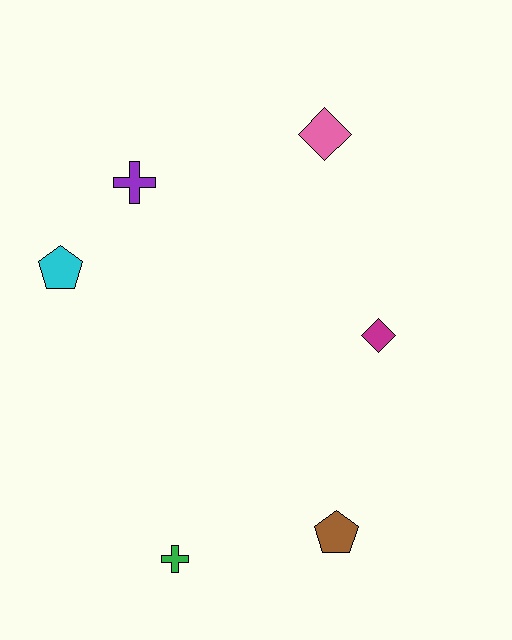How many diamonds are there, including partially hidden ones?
There are 2 diamonds.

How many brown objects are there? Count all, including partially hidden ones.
There is 1 brown object.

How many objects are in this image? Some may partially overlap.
There are 6 objects.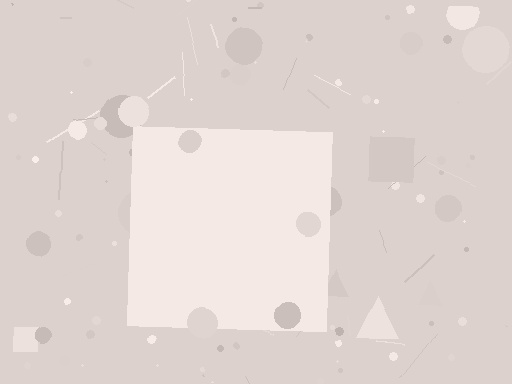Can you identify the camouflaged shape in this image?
The camouflaged shape is a square.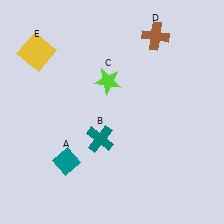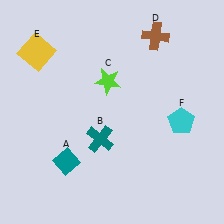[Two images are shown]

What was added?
A cyan pentagon (F) was added in Image 2.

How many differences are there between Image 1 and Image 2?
There is 1 difference between the two images.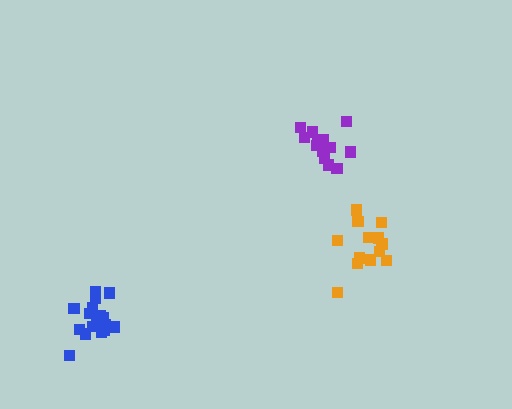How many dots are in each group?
Group 1: 18 dots, Group 2: 13 dots, Group 3: 14 dots (45 total).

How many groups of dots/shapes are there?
There are 3 groups.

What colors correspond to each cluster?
The clusters are colored: blue, orange, purple.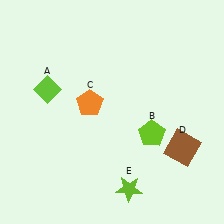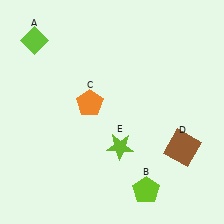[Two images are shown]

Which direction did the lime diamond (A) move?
The lime diamond (A) moved up.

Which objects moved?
The objects that moved are: the lime diamond (A), the lime pentagon (B), the lime star (E).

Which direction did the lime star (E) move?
The lime star (E) moved up.